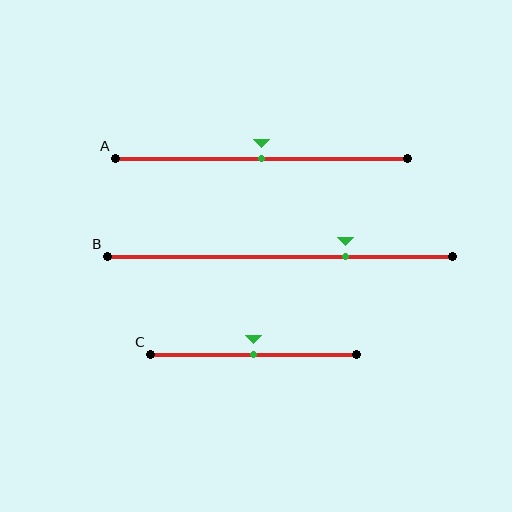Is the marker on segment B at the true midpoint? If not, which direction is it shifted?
No, the marker on segment B is shifted to the right by about 19% of the segment length.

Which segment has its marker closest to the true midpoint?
Segment A has its marker closest to the true midpoint.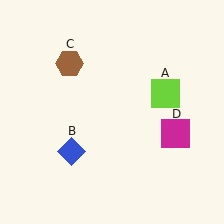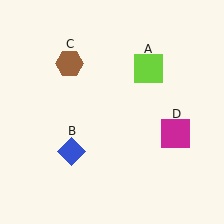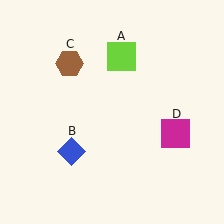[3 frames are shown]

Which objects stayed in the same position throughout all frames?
Blue diamond (object B) and brown hexagon (object C) and magenta square (object D) remained stationary.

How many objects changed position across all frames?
1 object changed position: lime square (object A).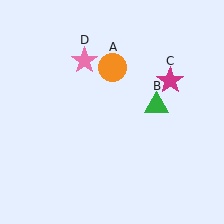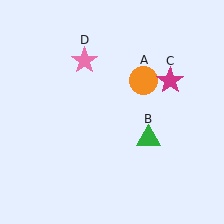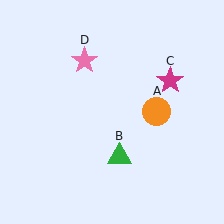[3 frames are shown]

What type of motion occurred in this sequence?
The orange circle (object A), green triangle (object B) rotated clockwise around the center of the scene.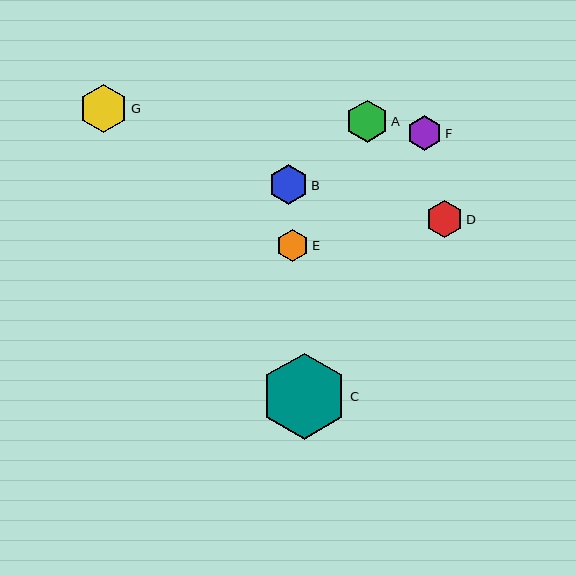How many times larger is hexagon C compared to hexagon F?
Hexagon C is approximately 2.5 times the size of hexagon F.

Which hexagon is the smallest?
Hexagon E is the smallest with a size of approximately 32 pixels.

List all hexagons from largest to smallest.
From largest to smallest: C, G, A, B, D, F, E.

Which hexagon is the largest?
Hexagon C is the largest with a size of approximately 86 pixels.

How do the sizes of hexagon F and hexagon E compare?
Hexagon F and hexagon E are approximately the same size.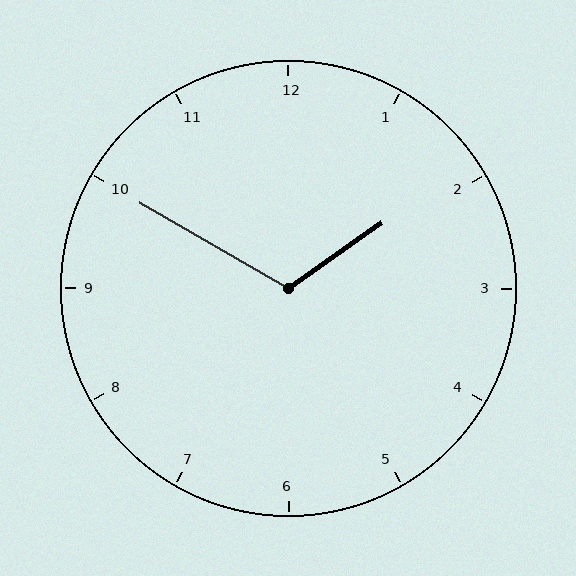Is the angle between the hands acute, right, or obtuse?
It is obtuse.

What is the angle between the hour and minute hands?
Approximately 115 degrees.